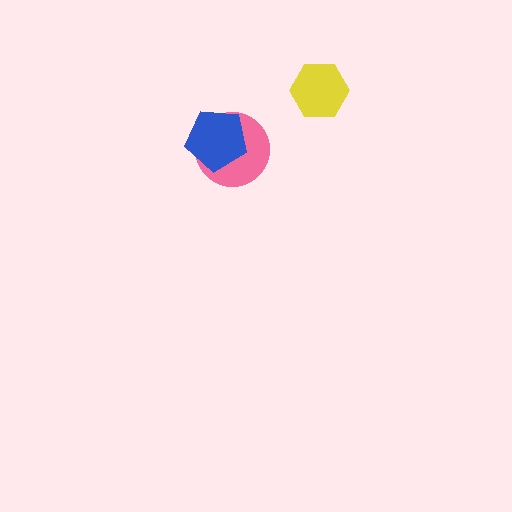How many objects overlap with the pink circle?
1 object overlaps with the pink circle.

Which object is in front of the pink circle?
The blue pentagon is in front of the pink circle.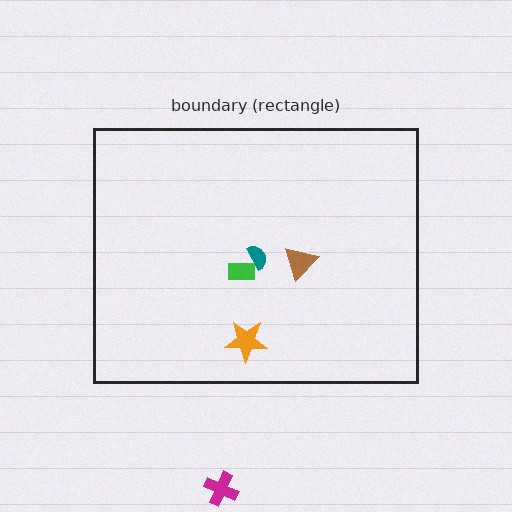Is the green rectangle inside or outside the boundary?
Inside.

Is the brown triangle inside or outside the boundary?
Inside.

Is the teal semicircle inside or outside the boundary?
Inside.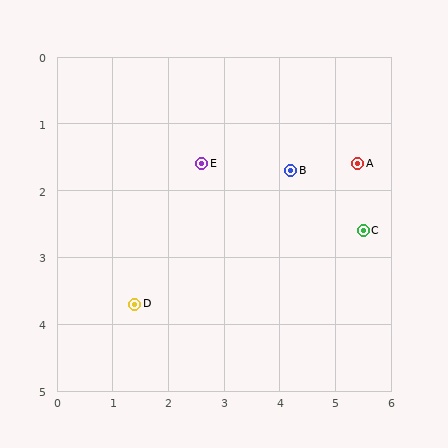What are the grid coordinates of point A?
Point A is at approximately (5.4, 1.6).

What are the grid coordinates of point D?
Point D is at approximately (1.4, 3.7).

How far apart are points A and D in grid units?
Points A and D are about 4.5 grid units apart.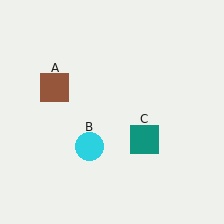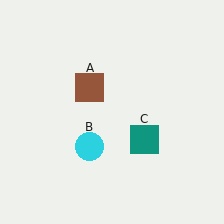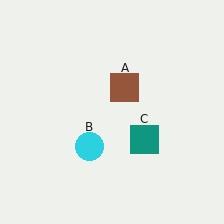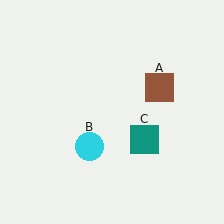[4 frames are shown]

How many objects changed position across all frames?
1 object changed position: brown square (object A).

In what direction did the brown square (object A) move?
The brown square (object A) moved right.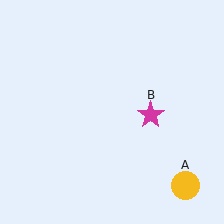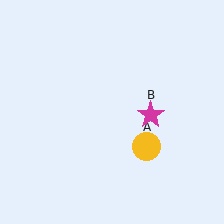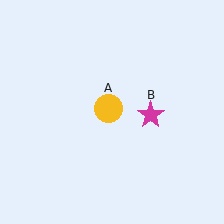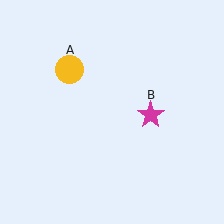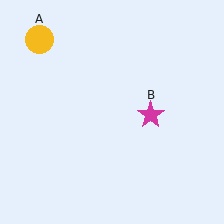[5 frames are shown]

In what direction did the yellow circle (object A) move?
The yellow circle (object A) moved up and to the left.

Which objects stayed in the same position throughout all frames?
Magenta star (object B) remained stationary.